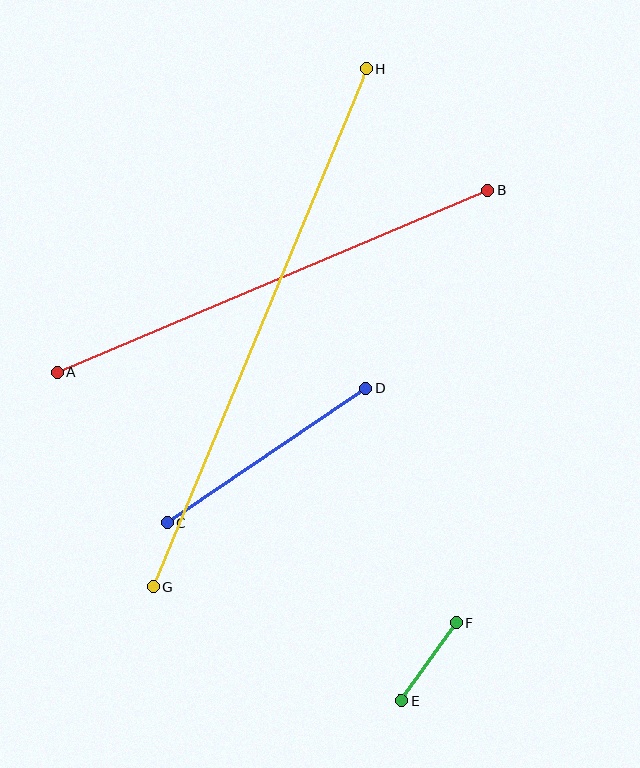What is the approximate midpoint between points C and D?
The midpoint is at approximately (267, 456) pixels.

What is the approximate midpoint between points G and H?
The midpoint is at approximately (260, 328) pixels.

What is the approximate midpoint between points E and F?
The midpoint is at approximately (429, 662) pixels.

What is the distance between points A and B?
The distance is approximately 467 pixels.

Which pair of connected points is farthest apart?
Points G and H are farthest apart.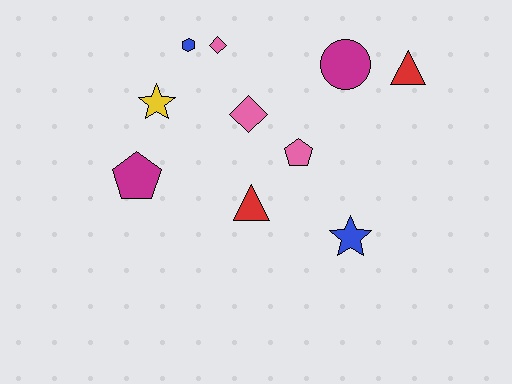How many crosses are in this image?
There are no crosses.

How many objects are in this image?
There are 10 objects.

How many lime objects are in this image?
There are no lime objects.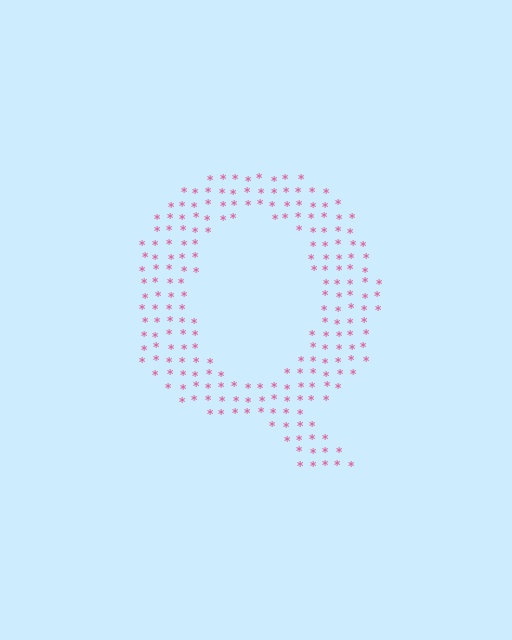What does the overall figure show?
The overall figure shows the letter Q.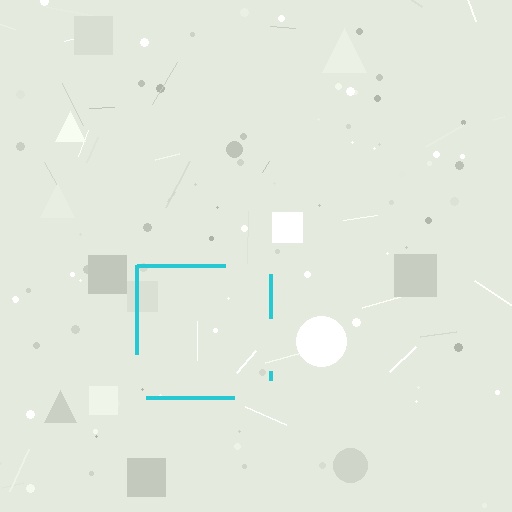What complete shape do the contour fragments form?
The contour fragments form a square.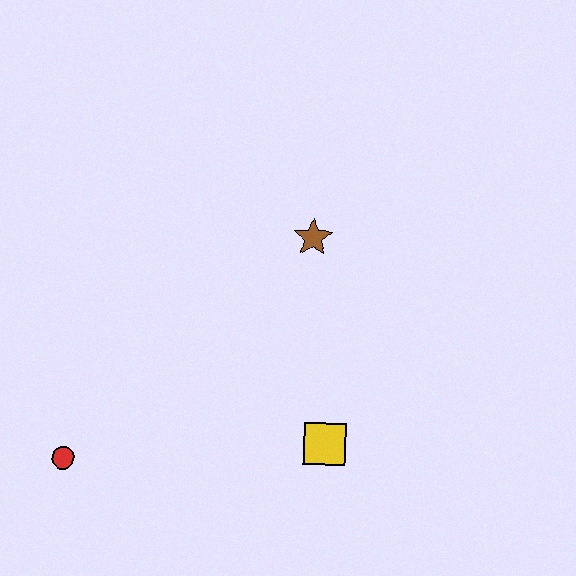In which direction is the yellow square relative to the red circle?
The yellow square is to the right of the red circle.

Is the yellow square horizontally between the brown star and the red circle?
No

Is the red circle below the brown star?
Yes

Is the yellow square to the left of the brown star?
No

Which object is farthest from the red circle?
The brown star is farthest from the red circle.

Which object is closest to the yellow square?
The brown star is closest to the yellow square.